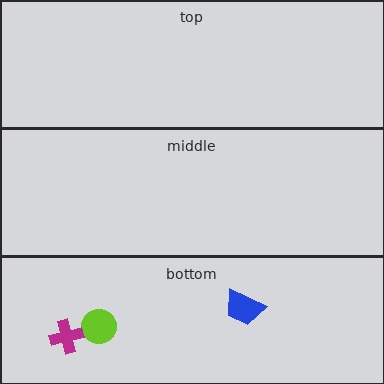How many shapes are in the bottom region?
3.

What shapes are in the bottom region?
The lime circle, the blue trapezoid, the magenta cross.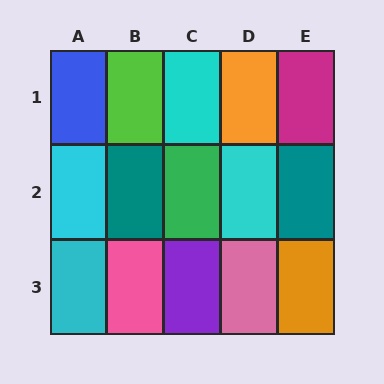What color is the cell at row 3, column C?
Purple.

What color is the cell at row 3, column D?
Pink.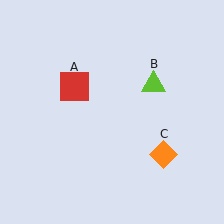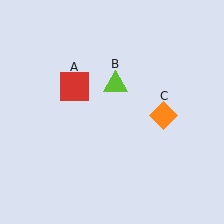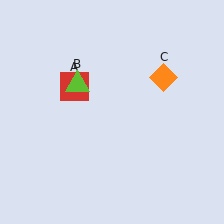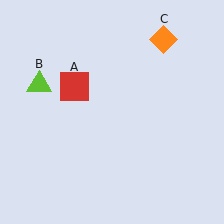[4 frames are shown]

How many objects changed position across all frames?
2 objects changed position: lime triangle (object B), orange diamond (object C).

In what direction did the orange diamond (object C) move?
The orange diamond (object C) moved up.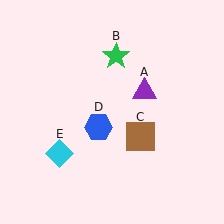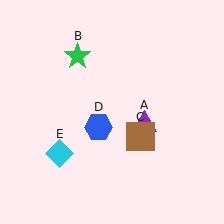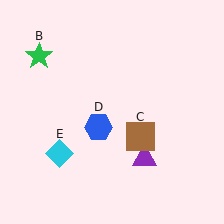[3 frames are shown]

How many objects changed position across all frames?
2 objects changed position: purple triangle (object A), green star (object B).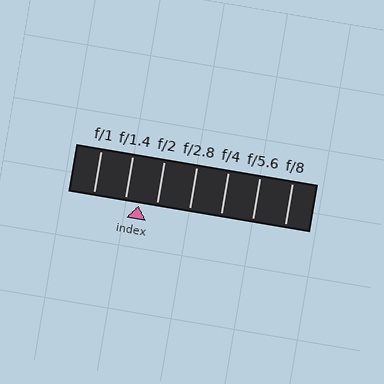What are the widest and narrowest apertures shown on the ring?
The widest aperture shown is f/1 and the narrowest is f/8.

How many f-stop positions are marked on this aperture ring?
There are 7 f-stop positions marked.